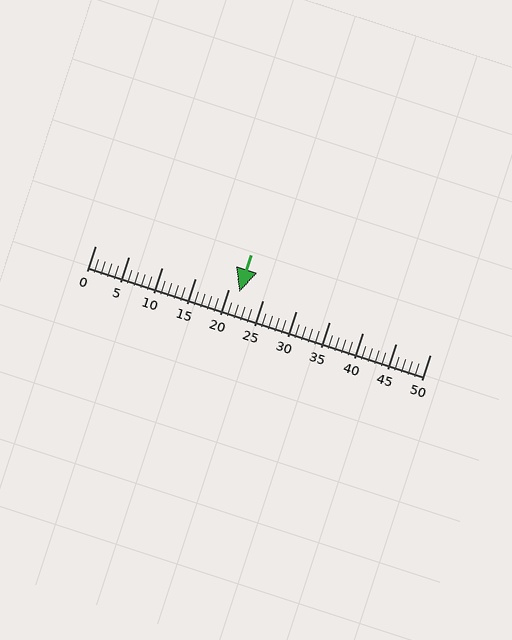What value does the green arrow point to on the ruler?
The green arrow points to approximately 22.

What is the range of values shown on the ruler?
The ruler shows values from 0 to 50.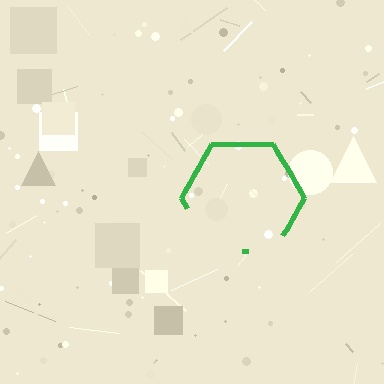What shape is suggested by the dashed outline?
The dashed outline suggests a hexagon.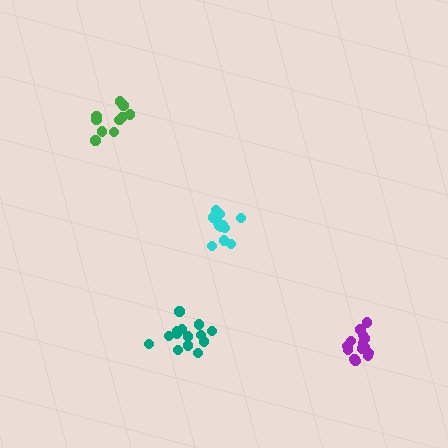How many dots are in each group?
Group 1: 14 dots, Group 2: 14 dots, Group 3: 10 dots, Group 4: 14 dots (52 total).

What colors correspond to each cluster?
The clusters are colored: cyan, purple, green, teal.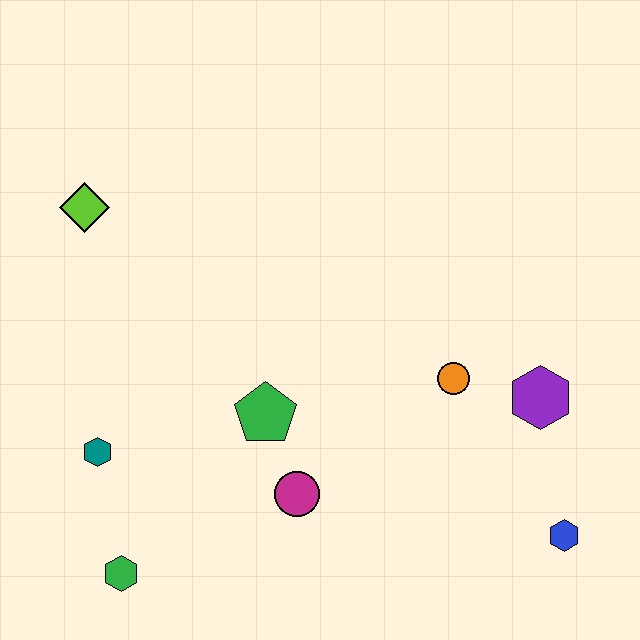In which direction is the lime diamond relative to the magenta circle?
The lime diamond is above the magenta circle.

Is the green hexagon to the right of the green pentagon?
No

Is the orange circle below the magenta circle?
No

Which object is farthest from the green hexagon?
The purple hexagon is farthest from the green hexagon.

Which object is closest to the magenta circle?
The green pentagon is closest to the magenta circle.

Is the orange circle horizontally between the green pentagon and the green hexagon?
No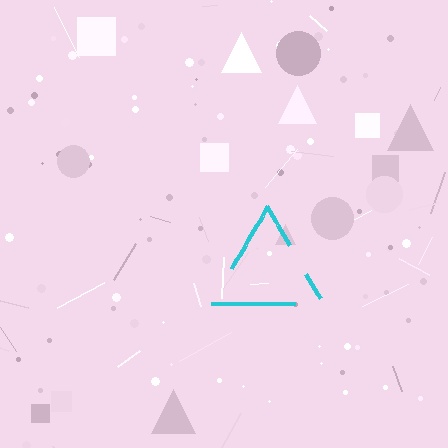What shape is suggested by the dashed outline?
The dashed outline suggests a triangle.